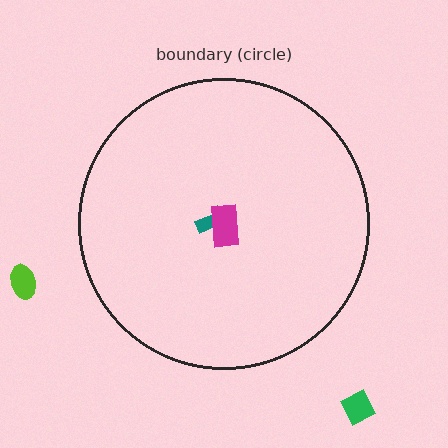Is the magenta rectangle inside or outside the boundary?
Inside.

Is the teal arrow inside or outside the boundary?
Inside.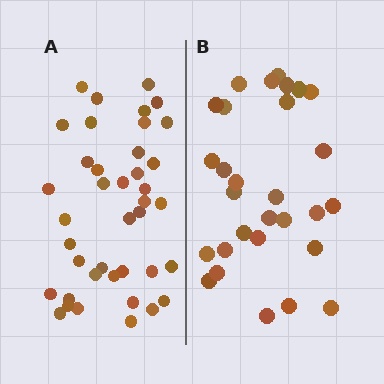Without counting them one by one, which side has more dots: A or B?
Region A (the left region) has more dots.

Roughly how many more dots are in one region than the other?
Region A has roughly 12 or so more dots than region B.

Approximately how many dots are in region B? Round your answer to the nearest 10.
About 30 dots. (The exact count is 29, which rounds to 30.)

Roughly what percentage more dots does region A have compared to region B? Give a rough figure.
About 40% more.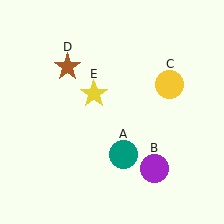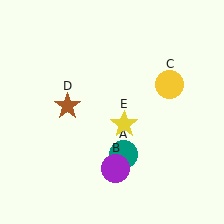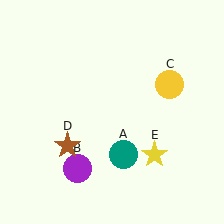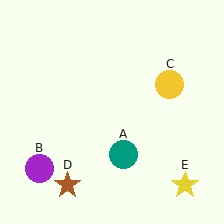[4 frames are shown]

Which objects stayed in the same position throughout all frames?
Teal circle (object A) and yellow circle (object C) remained stationary.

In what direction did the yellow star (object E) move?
The yellow star (object E) moved down and to the right.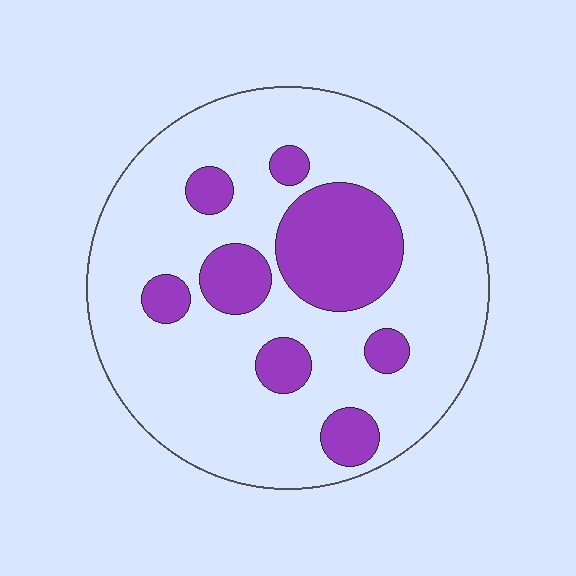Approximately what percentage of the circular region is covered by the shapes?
Approximately 25%.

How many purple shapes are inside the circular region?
8.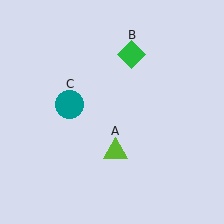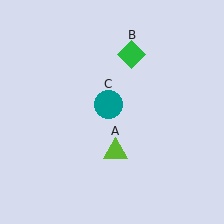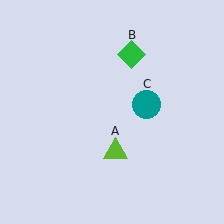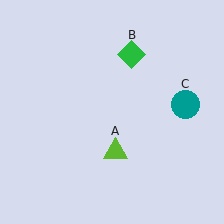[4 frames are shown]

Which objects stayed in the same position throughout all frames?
Lime triangle (object A) and green diamond (object B) remained stationary.